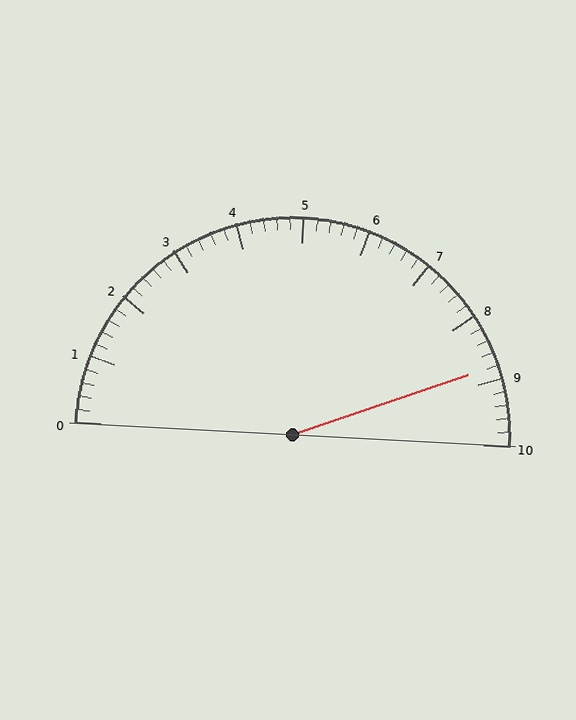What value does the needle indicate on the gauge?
The needle indicates approximately 8.8.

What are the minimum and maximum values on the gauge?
The gauge ranges from 0 to 10.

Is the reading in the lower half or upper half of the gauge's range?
The reading is in the upper half of the range (0 to 10).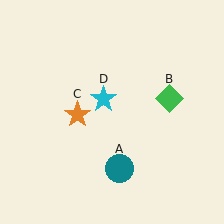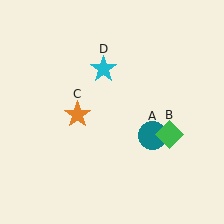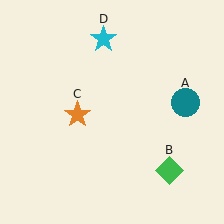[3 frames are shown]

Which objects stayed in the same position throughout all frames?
Orange star (object C) remained stationary.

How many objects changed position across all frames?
3 objects changed position: teal circle (object A), green diamond (object B), cyan star (object D).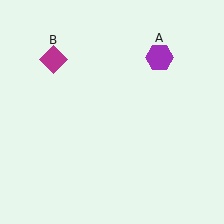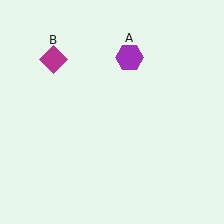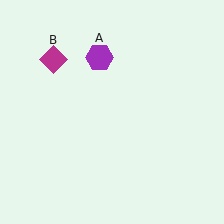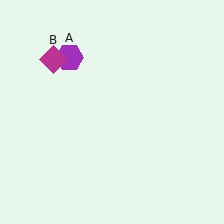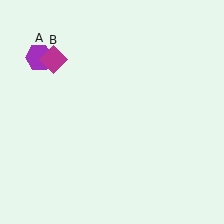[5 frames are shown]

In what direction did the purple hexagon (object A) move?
The purple hexagon (object A) moved left.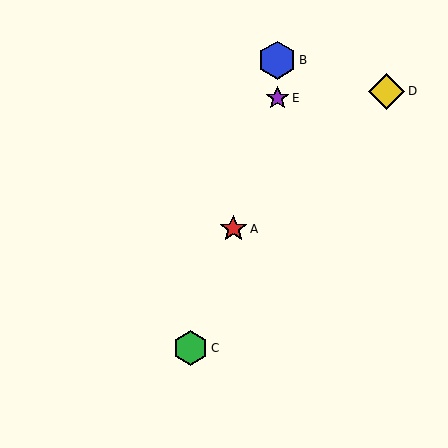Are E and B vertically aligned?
Yes, both are at x≈277.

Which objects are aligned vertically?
Objects B, E are aligned vertically.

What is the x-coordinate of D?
Object D is at x≈387.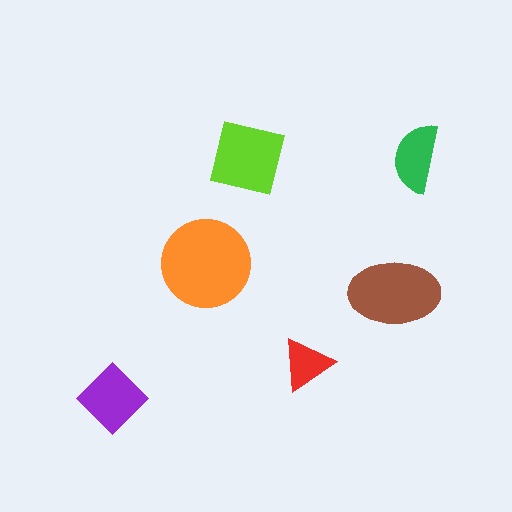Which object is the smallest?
The red triangle.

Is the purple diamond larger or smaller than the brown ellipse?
Smaller.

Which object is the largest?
The orange circle.